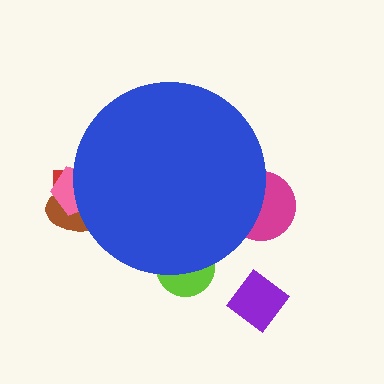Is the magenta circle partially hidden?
Yes, the magenta circle is partially hidden behind the blue circle.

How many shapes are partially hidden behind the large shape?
5 shapes are partially hidden.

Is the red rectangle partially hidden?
Yes, the red rectangle is partially hidden behind the blue circle.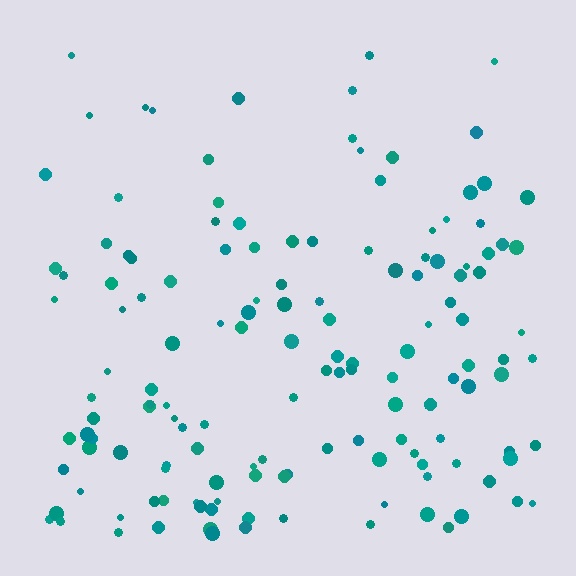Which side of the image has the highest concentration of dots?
The bottom.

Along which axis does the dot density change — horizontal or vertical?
Vertical.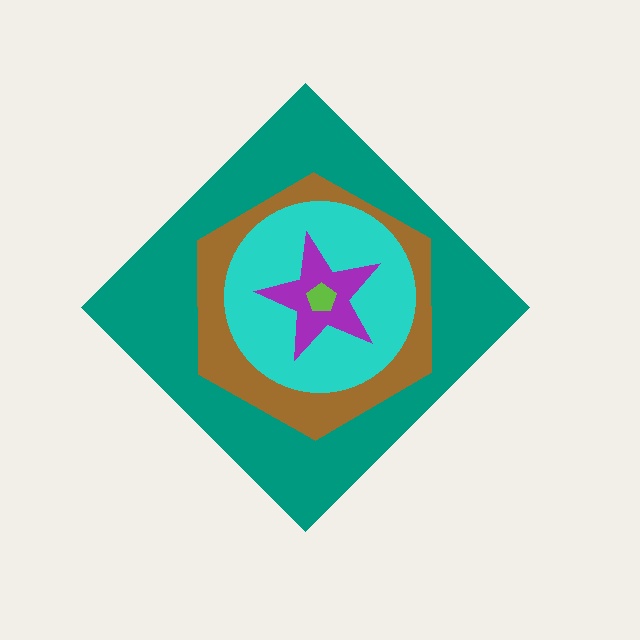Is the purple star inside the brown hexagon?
Yes.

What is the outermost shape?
The teal diamond.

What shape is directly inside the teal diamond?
The brown hexagon.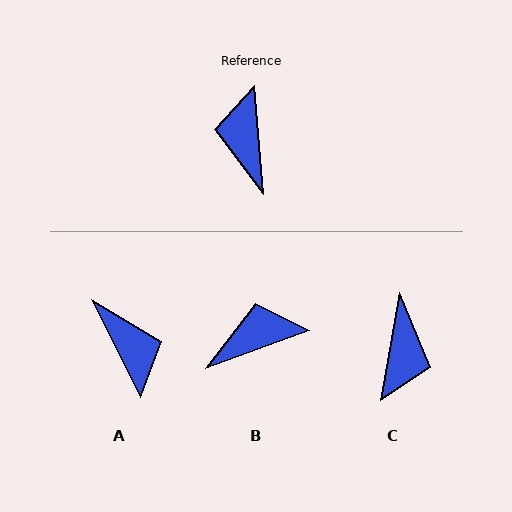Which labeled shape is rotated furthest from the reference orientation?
C, about 165 degrees away.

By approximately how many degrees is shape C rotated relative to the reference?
Approximately 165 degrees counter-clockwise.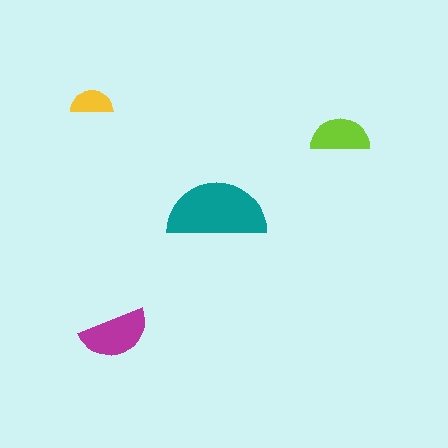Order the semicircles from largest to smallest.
the teal one, the magenta one, the lime one, the yellow one.